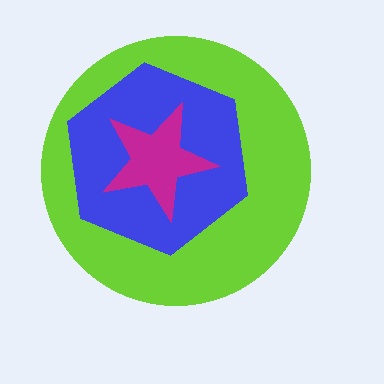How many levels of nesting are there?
3.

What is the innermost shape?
The magenta star.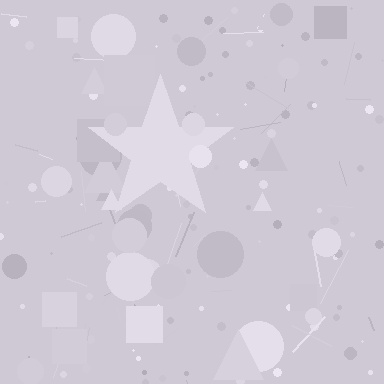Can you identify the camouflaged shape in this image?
The camouflaged shape is a star.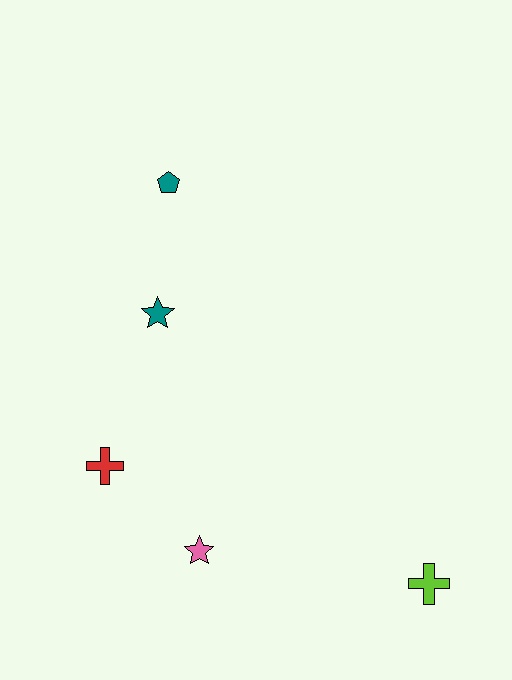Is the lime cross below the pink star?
Yes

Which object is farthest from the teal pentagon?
The lime cross is farthest from the teal pentagon.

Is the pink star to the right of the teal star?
Yes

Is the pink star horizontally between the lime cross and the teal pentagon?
Yes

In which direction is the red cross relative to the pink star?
The red cross is to the left of the pink star.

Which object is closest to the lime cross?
The pink star is closest to the lime cross.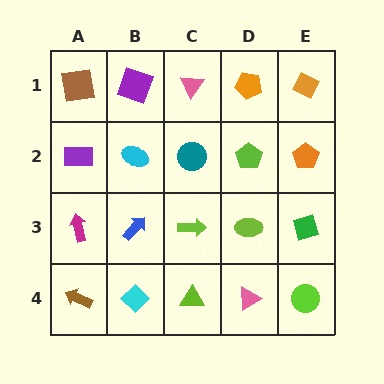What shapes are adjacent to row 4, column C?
A lime arrow (row 3, column C), a cyan diamond (row 4, column B), a pink triangle (row 4, column D).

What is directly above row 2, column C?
A pink triangle.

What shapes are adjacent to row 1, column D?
A lime pentagon (row 2, column D), a pink triangle (row 1, column C), an orange diamond (row 1, column E).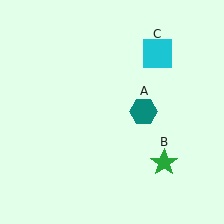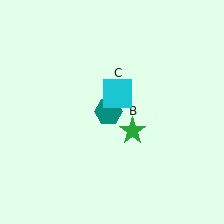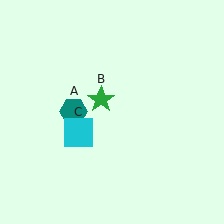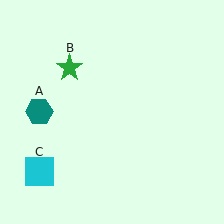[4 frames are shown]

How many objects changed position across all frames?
3 objects changed position: teal hexagon (object A), green star (object B), cyan square (object C).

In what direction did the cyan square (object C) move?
The cyan square (object C) moved down and to the left.